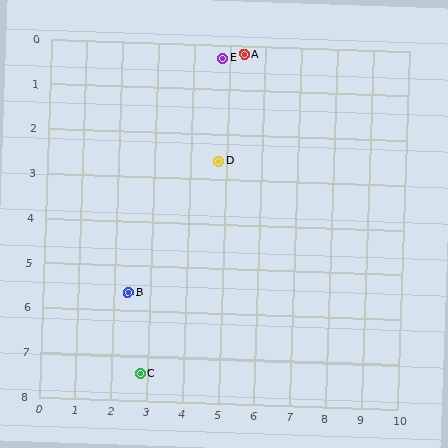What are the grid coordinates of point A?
Point A is at approximately (5.4, 0.2).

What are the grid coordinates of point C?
Point C is at approximately (2.8, 7.4).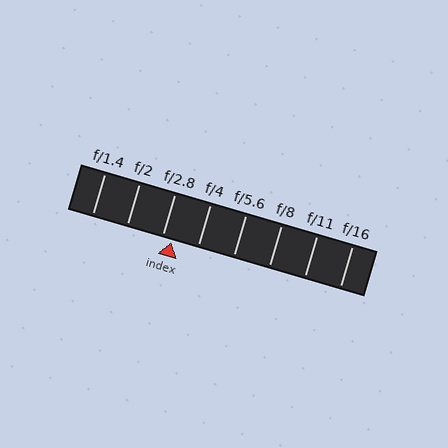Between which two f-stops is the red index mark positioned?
The index mark is between f/2.8 and f/4.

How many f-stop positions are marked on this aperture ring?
There are 8 f-stop positions marked.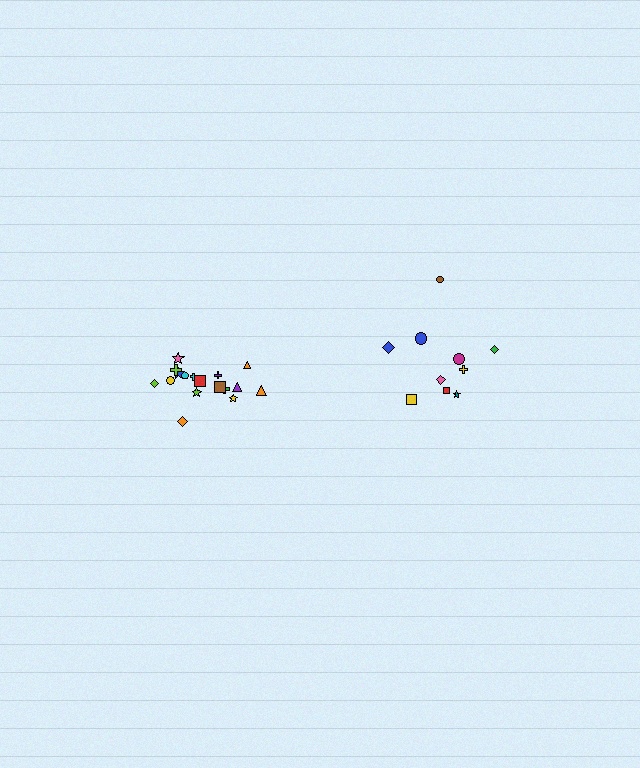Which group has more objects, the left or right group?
The left group.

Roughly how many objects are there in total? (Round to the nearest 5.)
Roughly 30 objects in total.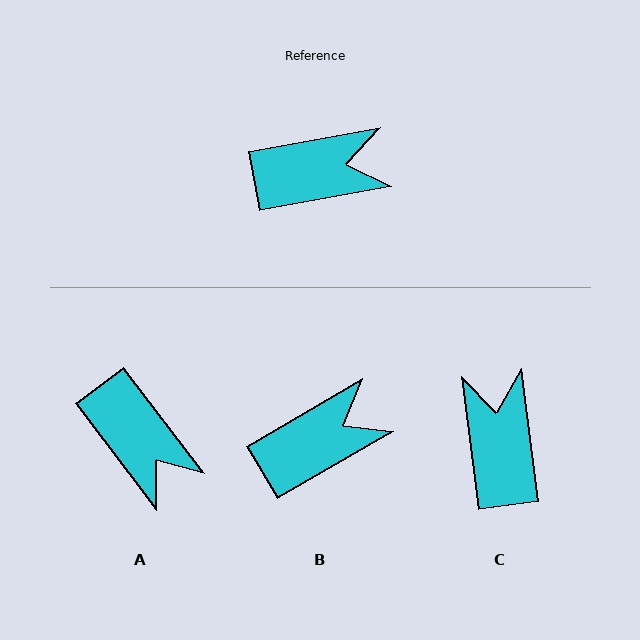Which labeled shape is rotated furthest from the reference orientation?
C, about 87 degrees away.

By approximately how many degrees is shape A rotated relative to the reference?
Approximately 63 degrees clockwise.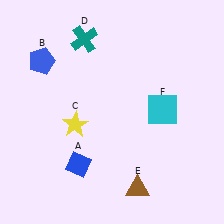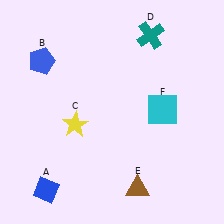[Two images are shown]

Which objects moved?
The objects that moved are: the blue diamond (A), the teal cross (D).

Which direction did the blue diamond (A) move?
The blue diamond (A) moved left.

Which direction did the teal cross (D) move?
The teal cross (D) moved right.